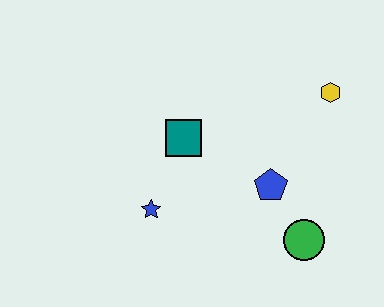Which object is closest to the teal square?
The blue star is closest to the teal square.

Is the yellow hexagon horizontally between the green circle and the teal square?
No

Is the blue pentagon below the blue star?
No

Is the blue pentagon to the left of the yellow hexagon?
Yes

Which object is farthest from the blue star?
The yellow hexagon is farthest from the blue star.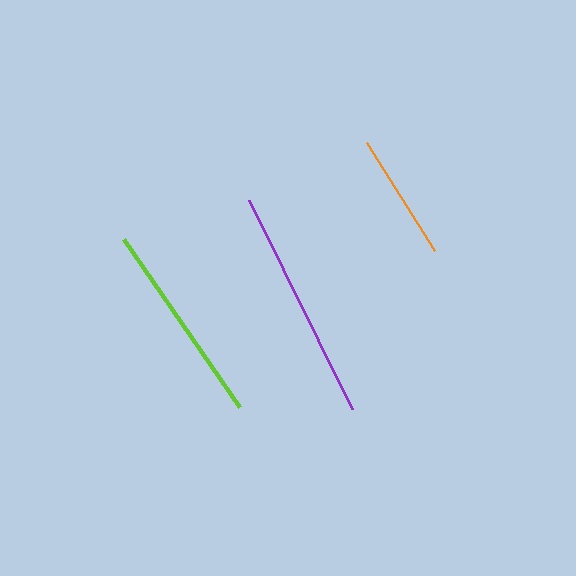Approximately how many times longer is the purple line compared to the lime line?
The purple line is approximately 1.1 times the length of the lime line.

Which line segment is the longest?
The purple line is the longest at approximately 233 pixels.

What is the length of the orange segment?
The orange segment is approximately 128 pixels long.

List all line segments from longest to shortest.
From longest to shortest: purple, lime, orange.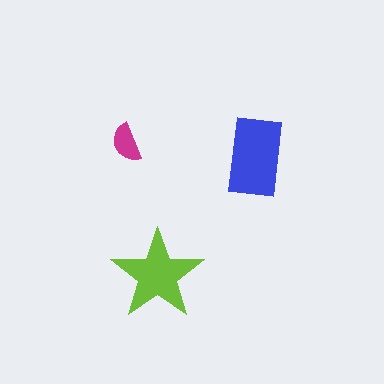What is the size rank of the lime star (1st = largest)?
2nd.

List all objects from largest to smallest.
The blue rectangle, the lime star, the magenta semicircle.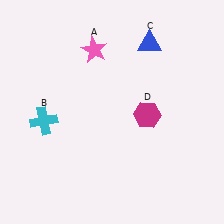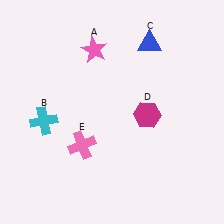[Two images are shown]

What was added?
A pink cross (E) was added in Image 2.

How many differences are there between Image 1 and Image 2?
There is 1 difference between the two images.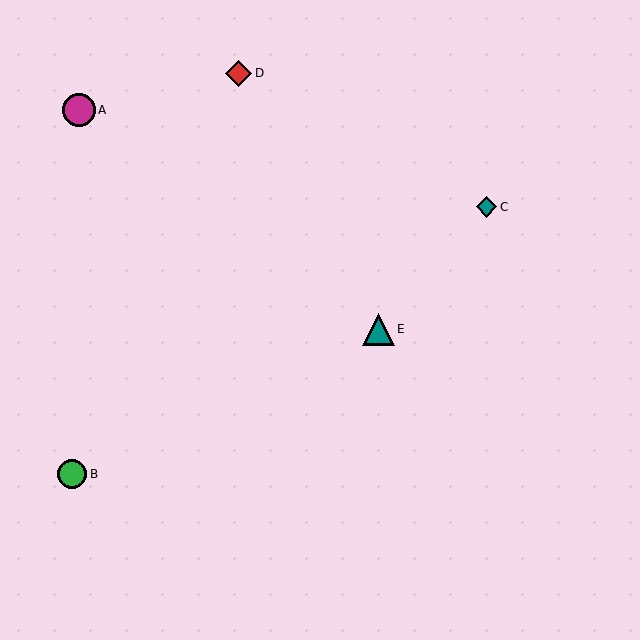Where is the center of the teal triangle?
The center of the teal triangle is at (378, 329).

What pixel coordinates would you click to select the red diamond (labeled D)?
Click at (239, 73) to select the red diamond D.